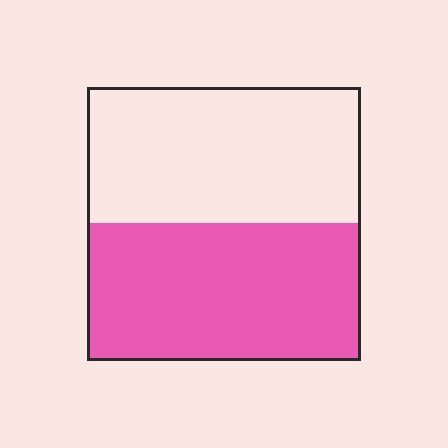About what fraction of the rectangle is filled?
About one half (1/2).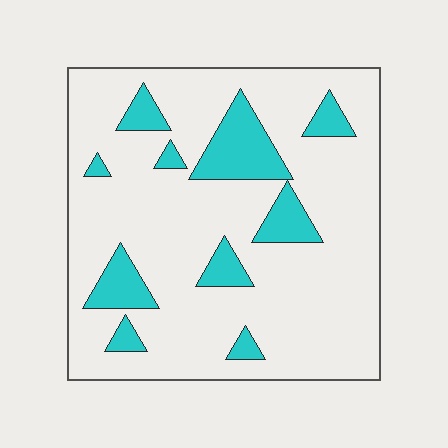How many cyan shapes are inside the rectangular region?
10.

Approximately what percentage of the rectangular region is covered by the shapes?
Approximately 15%.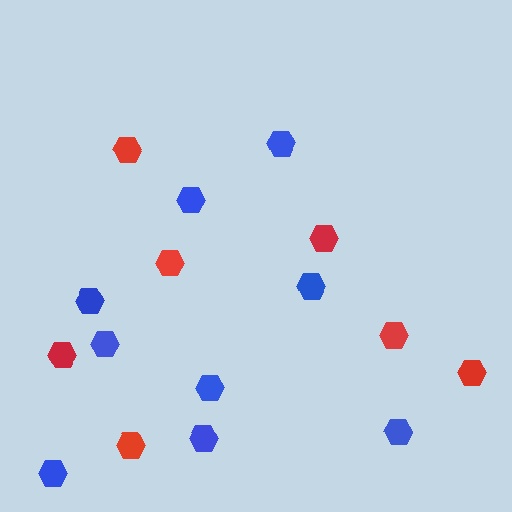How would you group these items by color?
There are 2 groups: one group of red hexagons (7) and one group of blue hexagons (9).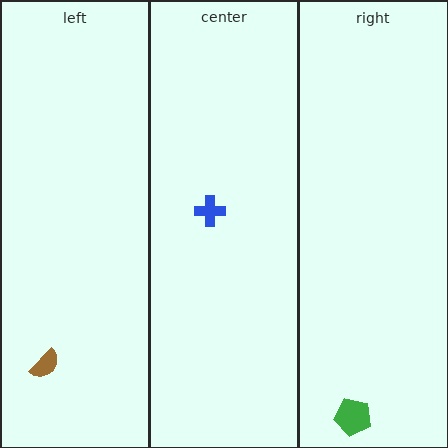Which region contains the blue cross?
The center region.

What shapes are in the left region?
The brown semicircle.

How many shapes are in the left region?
1.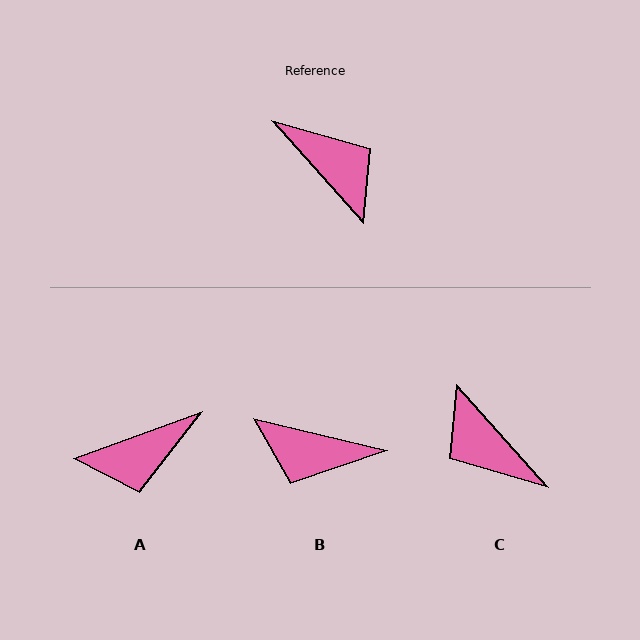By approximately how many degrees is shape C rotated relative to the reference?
Approximately 180 degrees clockwise.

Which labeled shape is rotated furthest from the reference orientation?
C, about 180 degrees away.